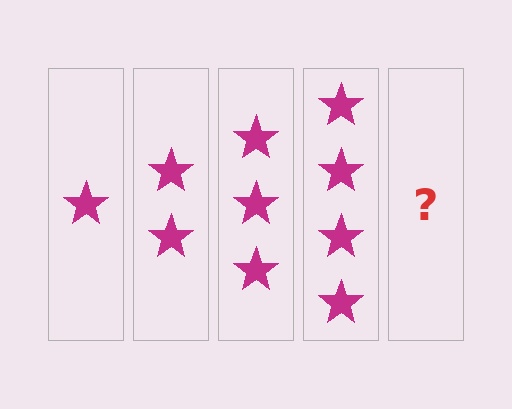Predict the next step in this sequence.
The next step is 5 stars.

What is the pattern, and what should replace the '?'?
The pattern is that each step adds one more star. The '?' should be 5 stars.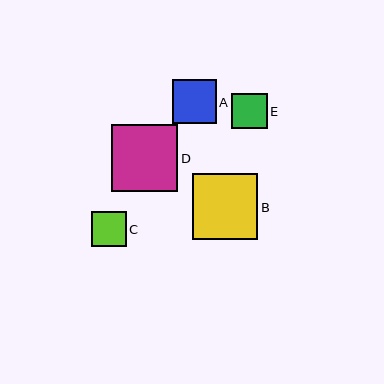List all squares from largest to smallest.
From largest to smallest: D, B, A, E, C.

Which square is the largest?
Square D is the largest with a size of approximately 66 pixels.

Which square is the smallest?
Square C is the smallest with a size of approximately 35 pixels.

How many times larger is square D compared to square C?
Square D is approximately 1.9 times the size of square C.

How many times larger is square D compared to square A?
Square D is approximately 1.5 times the size of square A.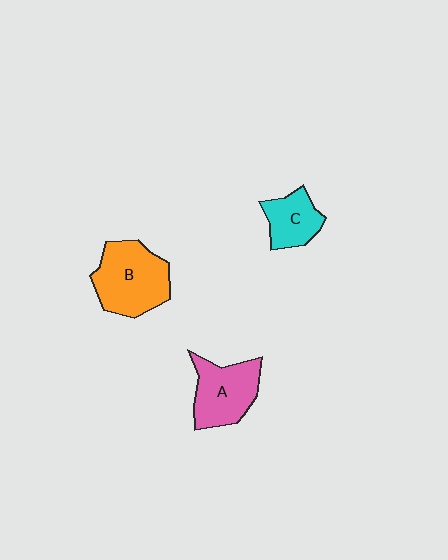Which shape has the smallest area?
Shape C (cyan).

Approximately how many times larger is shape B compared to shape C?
Approximately 1.8 times.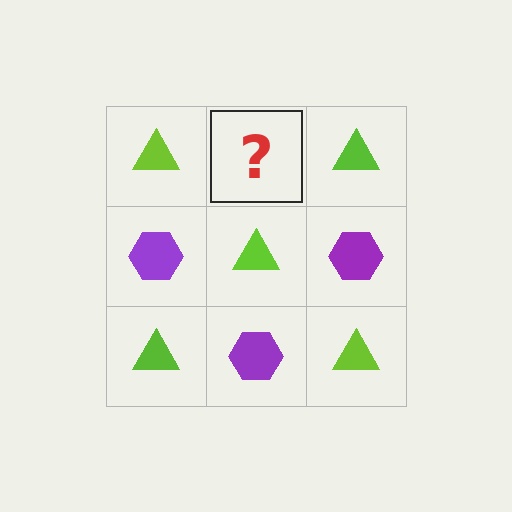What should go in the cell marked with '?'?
The missing cell should contain a purple hexagon.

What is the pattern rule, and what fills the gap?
The rule is that it alternates lime triangle and purple hexagon in a checkerboard pattern. The gap should be filled with a purple hexagon.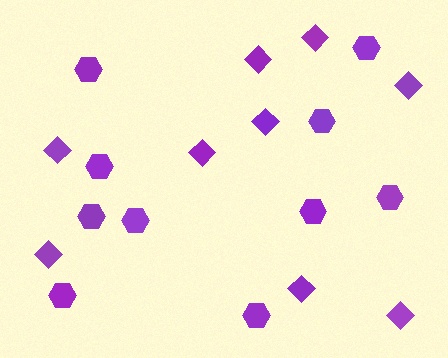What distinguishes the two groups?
There are 2 groups: one group of hexagons (10) and one group of diamonds (9).